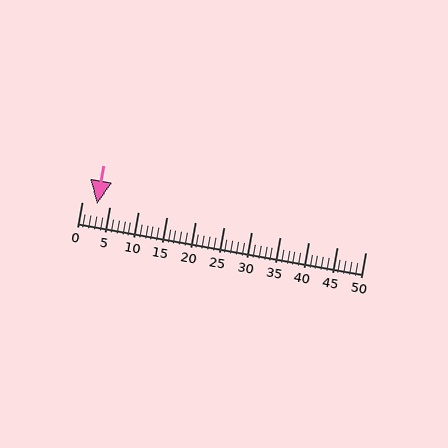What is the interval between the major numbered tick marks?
The major tick marks are spaced 5 units apart.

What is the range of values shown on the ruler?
The ruler shows values from 0 to 50.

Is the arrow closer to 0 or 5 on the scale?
The arrow is closer to 5.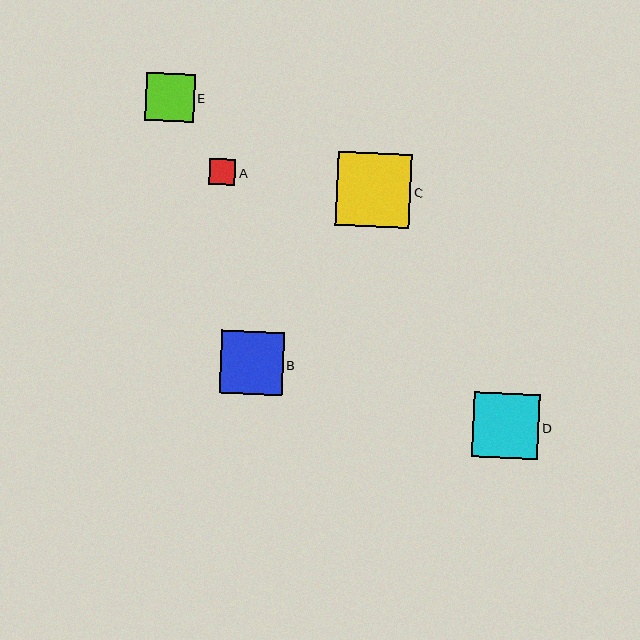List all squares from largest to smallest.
From largest to smallest: C, D, B, E, A.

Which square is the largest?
Square C is the largest with a size of approximately 74 pixels.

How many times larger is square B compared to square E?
Square B is approximately 1.3 times the size of square E.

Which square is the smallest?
Square A is the smallest with a size of approximately 26 pixels.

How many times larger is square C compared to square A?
Square C is approximately 2.8 times the size of square A.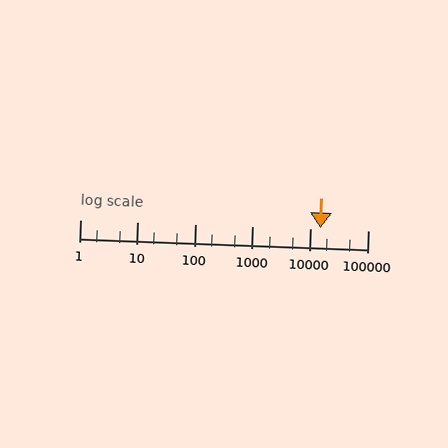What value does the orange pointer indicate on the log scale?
The pointer indicates approximately 15000.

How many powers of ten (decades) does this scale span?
The scale spans 5 decades, from 1 to 100000.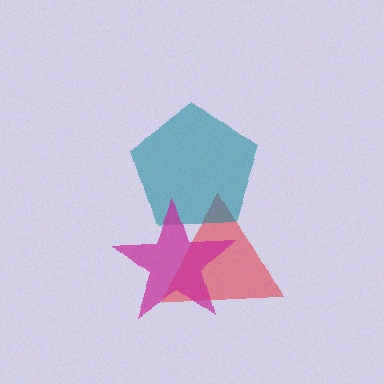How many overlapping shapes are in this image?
There are 3 overlapping shapes in the image.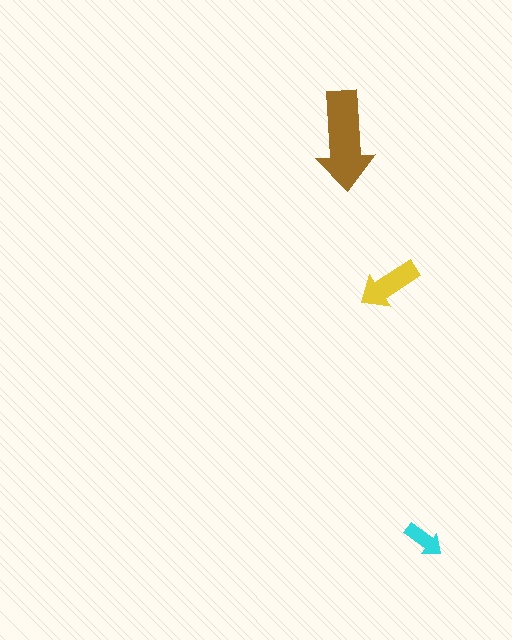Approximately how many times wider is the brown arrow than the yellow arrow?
About 1.5 times wider.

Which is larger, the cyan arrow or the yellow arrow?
The yellow one.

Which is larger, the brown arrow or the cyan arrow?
The brown one.